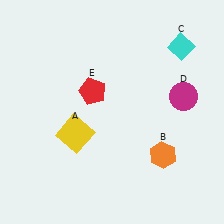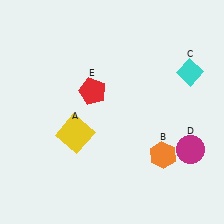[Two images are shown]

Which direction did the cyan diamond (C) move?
The cyan diamond (C) moved down.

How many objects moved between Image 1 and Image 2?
2 objects moved between the two images.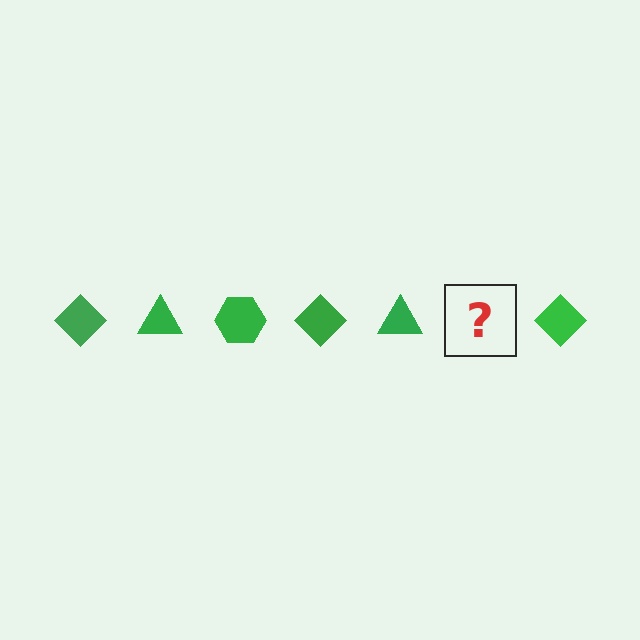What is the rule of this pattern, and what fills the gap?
The rule is that the pattern cycles through diamond, triangle, hexagon shapes in green. The gap should be filled with a green hexagon.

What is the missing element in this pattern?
The missing element is a green hexagon.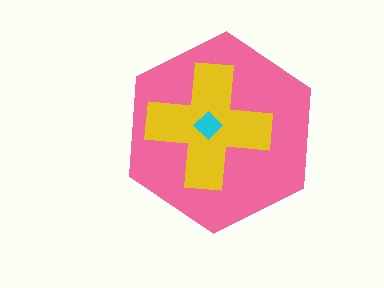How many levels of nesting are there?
3.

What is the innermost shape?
The cyan diamond.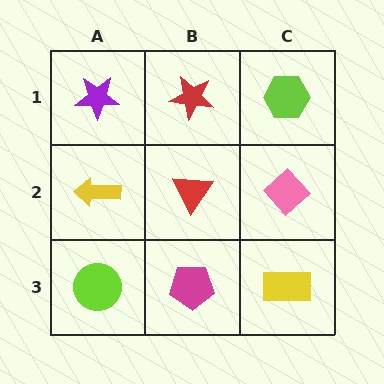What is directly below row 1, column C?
A pink diamond.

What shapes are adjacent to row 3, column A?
A yellow arrow (row 2, column A), a magenta pentagon (row 3, column B).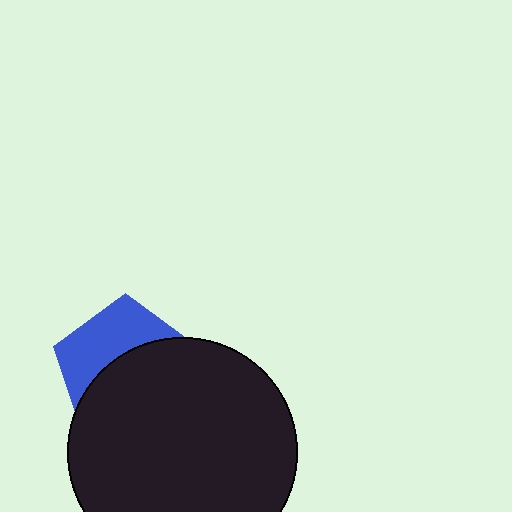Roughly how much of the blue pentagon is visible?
A small part of it is visible (roughly 41%).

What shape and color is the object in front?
The object in front is a black circle.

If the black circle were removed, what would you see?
You would see the complete blue pentagon.